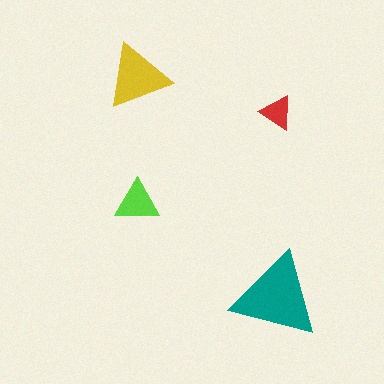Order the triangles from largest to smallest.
the teal one, the yellow one, the lime one, the red one.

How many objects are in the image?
There are 4 objects in the image.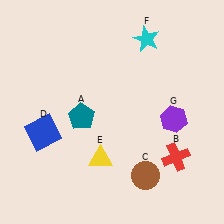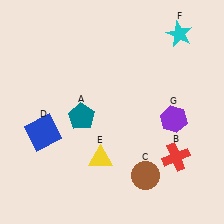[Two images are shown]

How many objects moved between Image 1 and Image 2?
1 object moved between the two images.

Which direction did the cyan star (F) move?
The cyan star (F) moved right.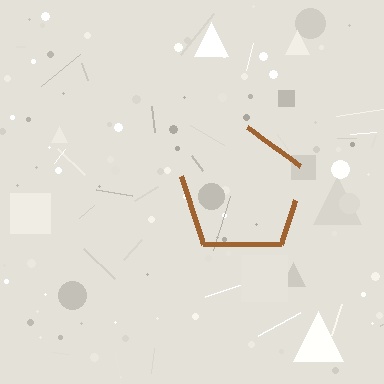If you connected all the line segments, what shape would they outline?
They would outline a pentagon.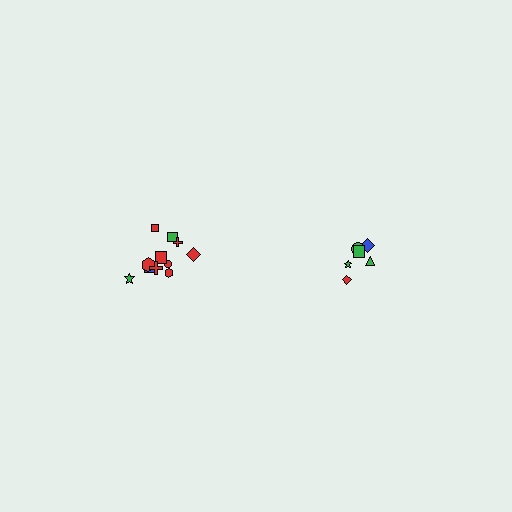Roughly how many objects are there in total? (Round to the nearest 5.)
Roughly 20 objects in total.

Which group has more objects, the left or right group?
The left group.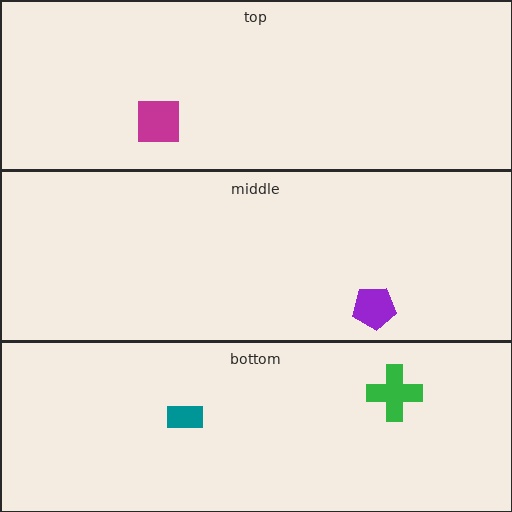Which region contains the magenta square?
The top region.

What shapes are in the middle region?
The purple pentagon.